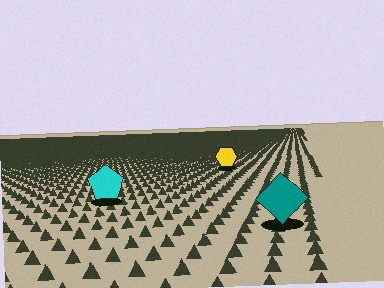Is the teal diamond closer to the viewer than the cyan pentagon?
Yes. The teal diamond is closer — you can tell from the texture gradient: the ground texture is coarser near it.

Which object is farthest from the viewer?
The yellow hexagon is farthest from the viewer. It appears smaller and the ground texture around it is denser.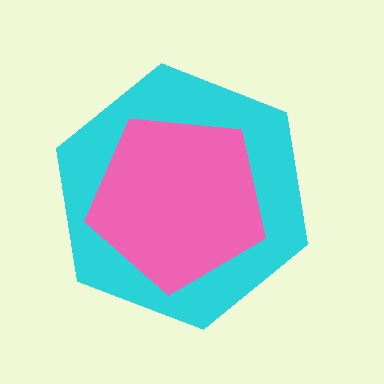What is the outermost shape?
The cyan hexagon.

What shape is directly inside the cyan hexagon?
The pink pentagon.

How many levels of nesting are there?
2.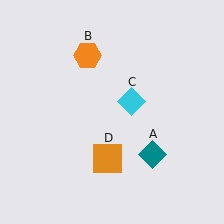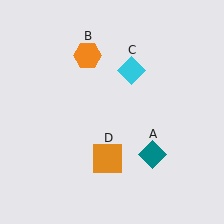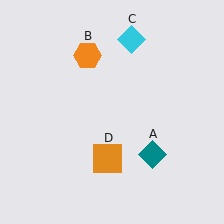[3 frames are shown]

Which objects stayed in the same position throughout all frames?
Teal diamond (object A) and orange hexagon (object B) and orange square (object D) remained stationary.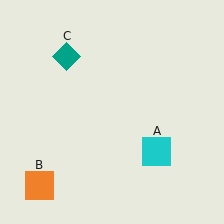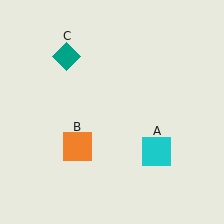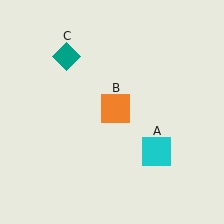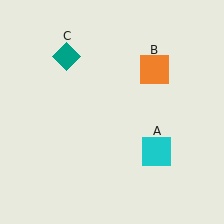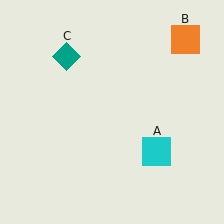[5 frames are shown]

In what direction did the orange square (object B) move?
The orange square (object B) moved up and to the right.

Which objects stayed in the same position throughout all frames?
Cyan square (object A) and teal diamond (object C) remained stationary.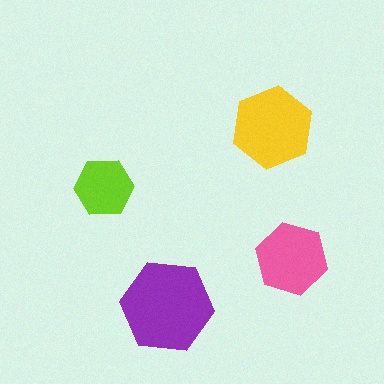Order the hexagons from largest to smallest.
the purple one, the yellow one, the pink one, the lime one.